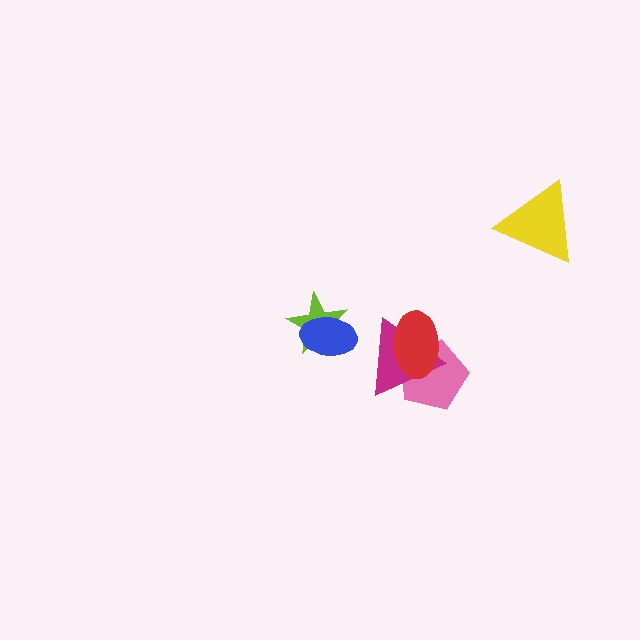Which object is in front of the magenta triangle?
The red ellipse is in front of the magenta triangle.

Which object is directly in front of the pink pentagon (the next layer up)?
The magenta triangle is directly in front of the pink pentagon.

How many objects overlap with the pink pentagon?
2 objects overlap with the pink pentagon.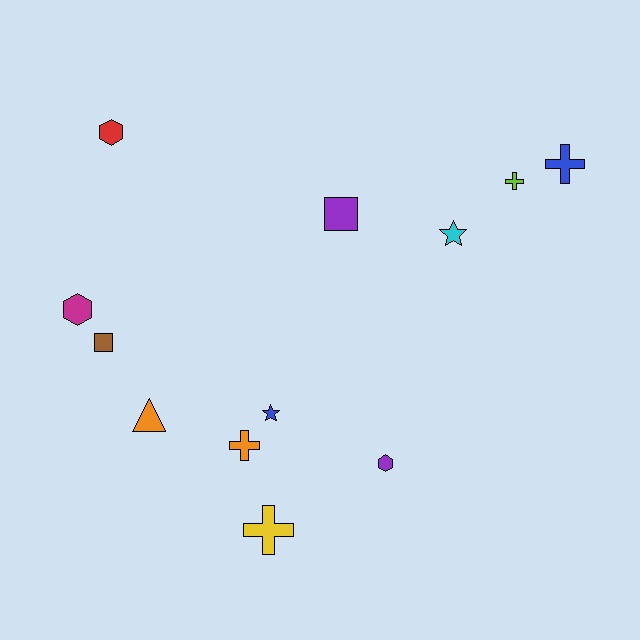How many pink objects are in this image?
There are no pink objects.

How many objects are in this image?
There are 12 objects.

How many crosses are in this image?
There are 4 crosses.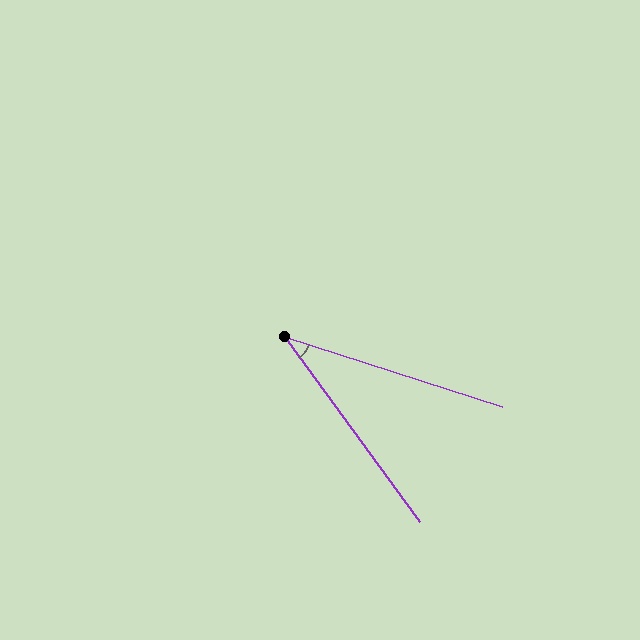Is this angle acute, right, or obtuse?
It is acute.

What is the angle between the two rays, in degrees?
Approximately 36 degrees.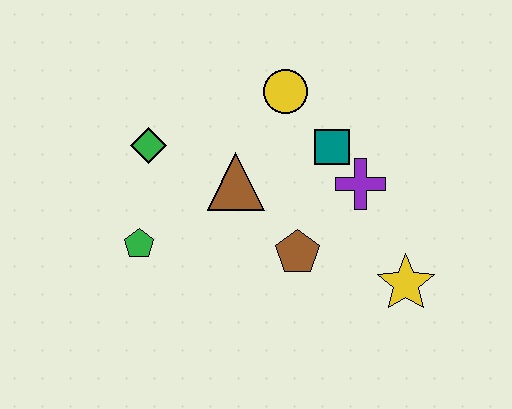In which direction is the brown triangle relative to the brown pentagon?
The brown triangle is above the brown pentagon.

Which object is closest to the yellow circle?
The teal square is closest to the yellow circle.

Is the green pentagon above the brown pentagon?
Yes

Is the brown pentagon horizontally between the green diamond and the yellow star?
Yes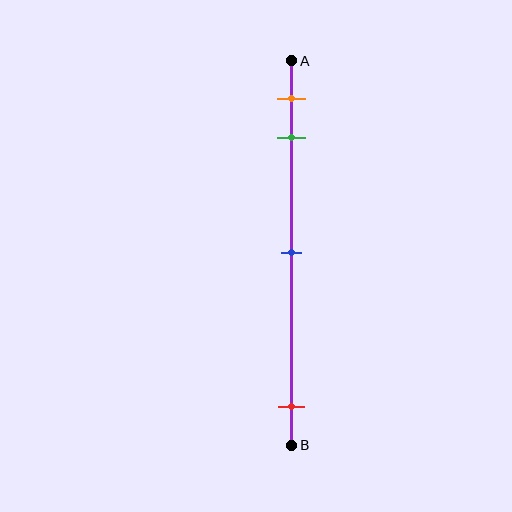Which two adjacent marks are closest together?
The orange and green marks are the closest adjacent pair.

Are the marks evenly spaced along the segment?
No, the marks are not evenly spaced.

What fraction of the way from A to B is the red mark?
The red mark is approximately 90% (0.9) of the way from A to B.